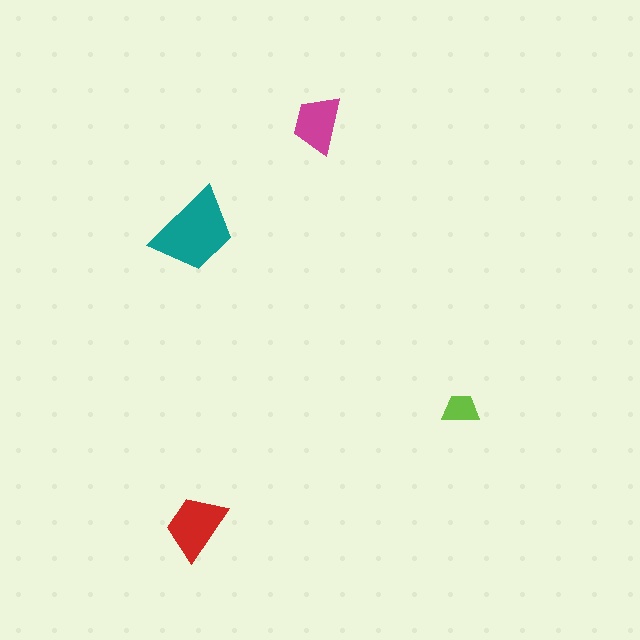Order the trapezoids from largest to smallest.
the teal one, the red one, the magenta one, the lime one.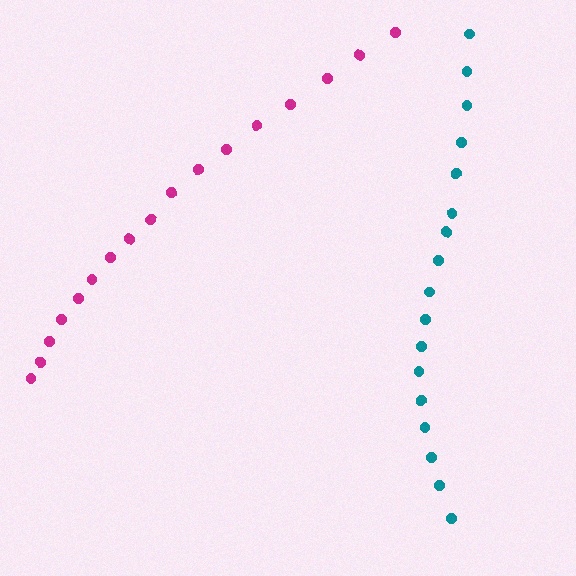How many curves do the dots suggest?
There are 2 distinct paths.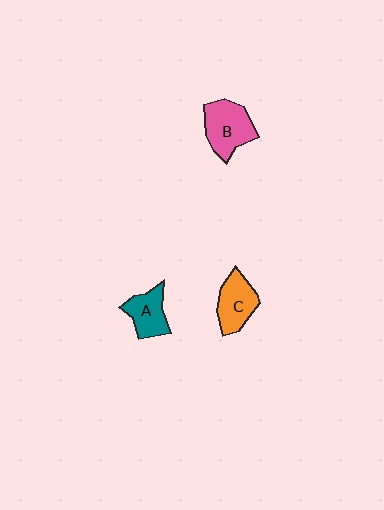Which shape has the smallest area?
Shape A (teal).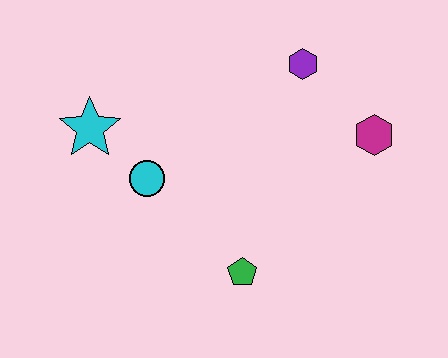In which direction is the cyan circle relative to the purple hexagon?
The cyan circle is to the left of the purple hexagon.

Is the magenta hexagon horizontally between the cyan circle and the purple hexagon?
No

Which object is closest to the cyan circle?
The cyan star is closest to the cyan circle.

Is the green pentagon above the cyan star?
No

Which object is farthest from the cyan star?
The magenta hexagon is farthest from the cyan star.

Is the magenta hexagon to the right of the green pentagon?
Yes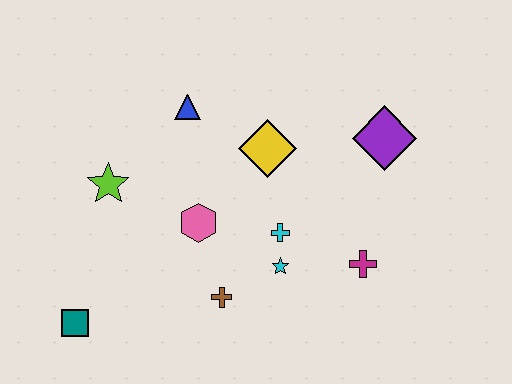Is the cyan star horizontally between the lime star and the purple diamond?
Yes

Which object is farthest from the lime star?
The purple diamond is farthest from the lime star.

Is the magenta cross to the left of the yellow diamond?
No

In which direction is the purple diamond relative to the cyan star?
The purple diamond is above the cyan star.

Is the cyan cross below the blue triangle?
Yes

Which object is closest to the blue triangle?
The yellow diamond is closest to the blue triangle.